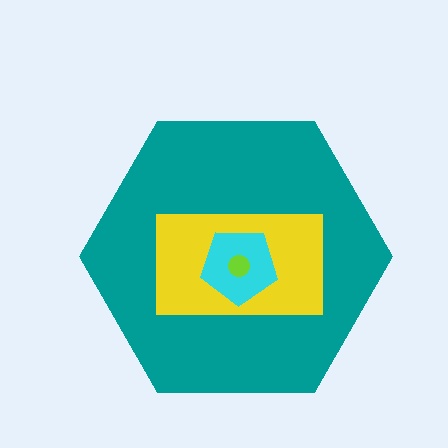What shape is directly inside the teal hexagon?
The yellow rectangle.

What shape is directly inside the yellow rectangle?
The cyan pentagon.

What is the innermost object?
The lime circle.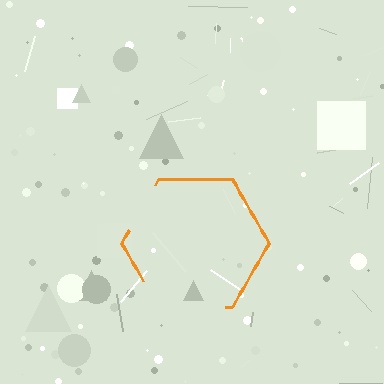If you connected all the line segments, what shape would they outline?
They would outline a hexagon.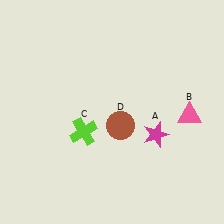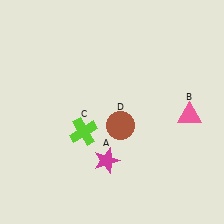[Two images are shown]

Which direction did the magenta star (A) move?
The magenta star (A) moved left.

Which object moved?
The magenta star (A) moved left.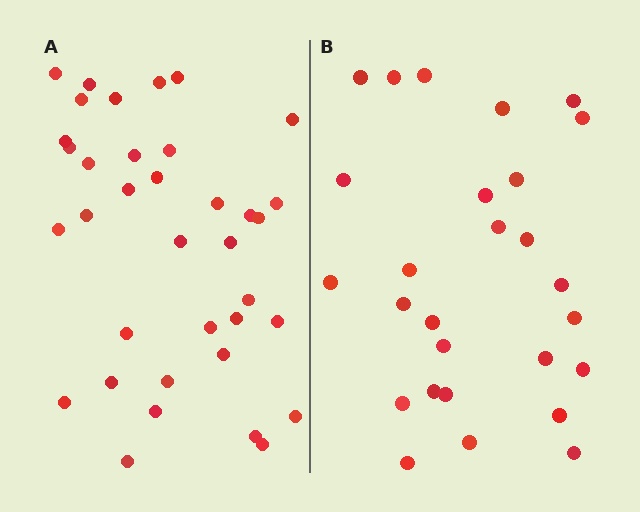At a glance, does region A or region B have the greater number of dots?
Region A (the left region) has more dots.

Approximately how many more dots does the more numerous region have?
Region A has roughly 8 or so more dots than region B.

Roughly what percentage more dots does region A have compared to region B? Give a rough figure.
About 35% more.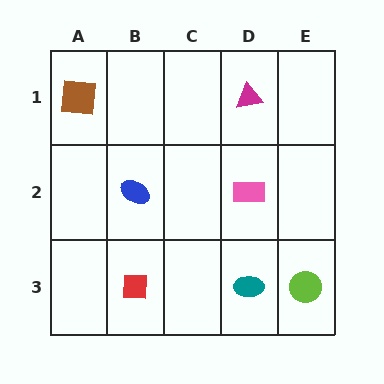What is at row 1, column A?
A brown square.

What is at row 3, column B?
A red square.